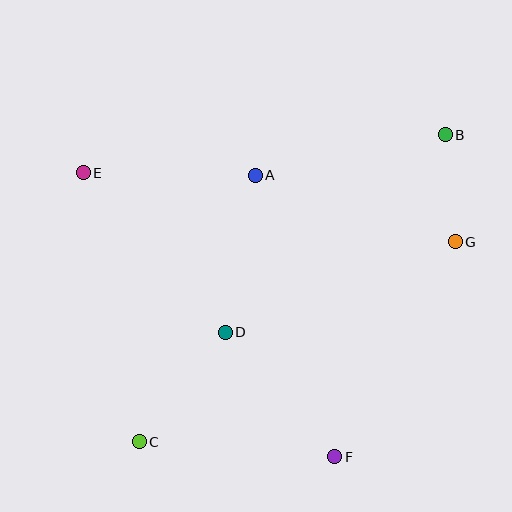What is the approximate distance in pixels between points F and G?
The distance between F and G is approximately 247 pixels.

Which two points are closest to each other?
Points B and G are closest to each other.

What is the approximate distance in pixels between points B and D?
The distance between B and D is approximately 295 pixels.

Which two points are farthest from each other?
Points B and C are farthest from each other.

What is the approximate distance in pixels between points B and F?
The distance between B and F is approximately 340 pixels.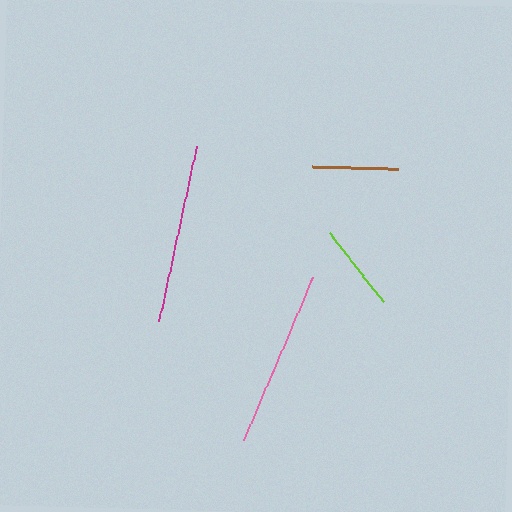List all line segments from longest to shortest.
From longest to shortest: magenta, pink, lime, brown.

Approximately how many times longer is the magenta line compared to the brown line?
The magenta line is approximately 2.1 times the length of the brown line.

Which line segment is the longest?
The magenta line is the longest at approximately 179 pixels.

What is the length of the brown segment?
The brown segment is approximately 86 pixels long.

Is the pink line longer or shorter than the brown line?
The pink line is longer than the brown line.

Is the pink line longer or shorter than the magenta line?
The magenta line is longer than the pink line.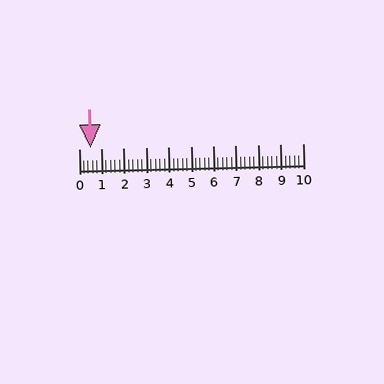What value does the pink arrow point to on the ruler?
The pink arrow points to approximately 0.5.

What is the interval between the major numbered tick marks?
The major tick marks are spaced 1 units apart.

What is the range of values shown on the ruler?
The ruler shows values from 0 to 10.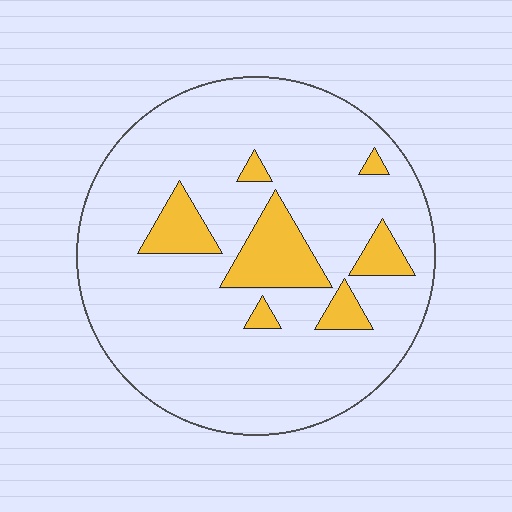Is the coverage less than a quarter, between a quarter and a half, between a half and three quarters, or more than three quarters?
Less than a quarter.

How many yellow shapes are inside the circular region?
7.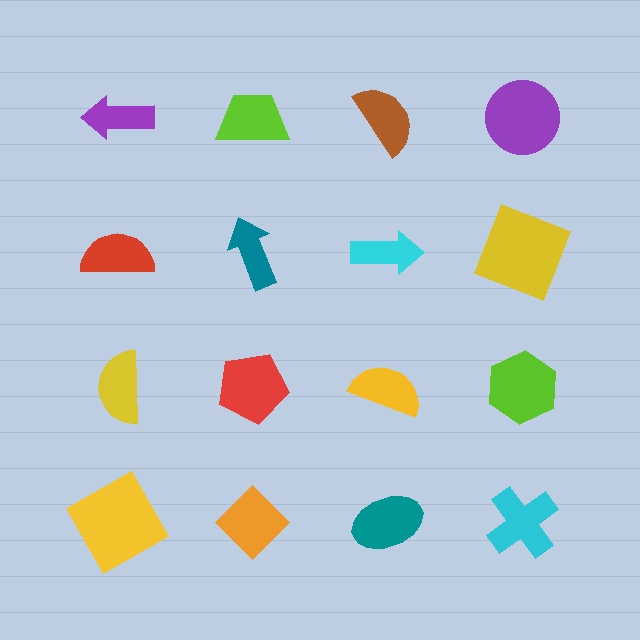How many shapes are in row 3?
4 shapes.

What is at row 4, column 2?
An orange diamond.